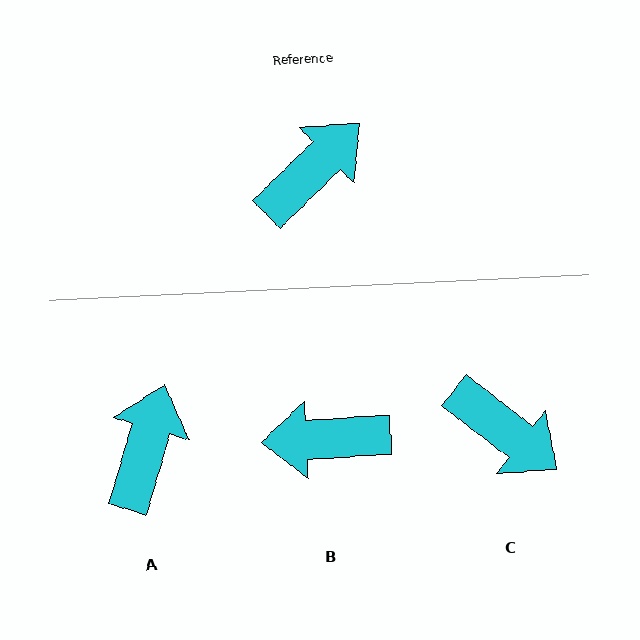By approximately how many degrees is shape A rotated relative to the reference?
Approximately 29 degrees counter-clockwise.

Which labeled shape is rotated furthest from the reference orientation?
B, about 139 degrees away.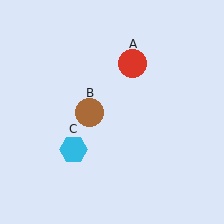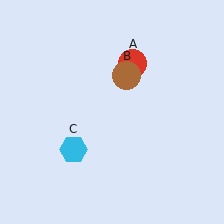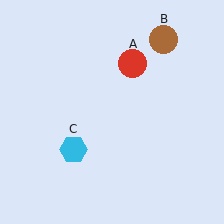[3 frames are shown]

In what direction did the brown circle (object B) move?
The brown circle (object B) moved up and to the right.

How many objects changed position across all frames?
1 object changed position: brown circle (object B).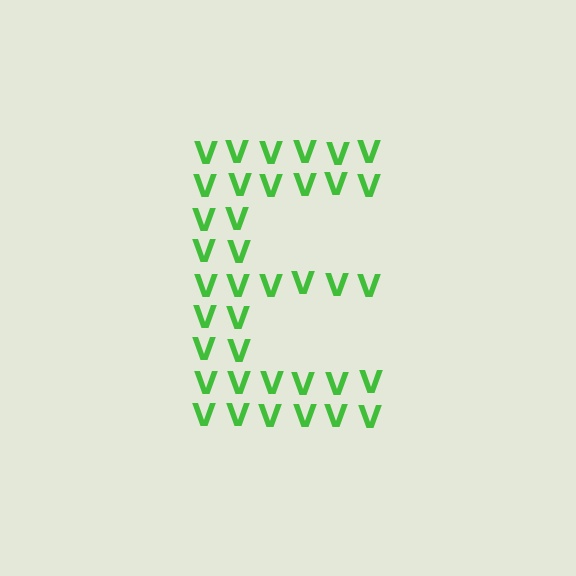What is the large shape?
The large shape is the letter E.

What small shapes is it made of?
It is made of small letter V's.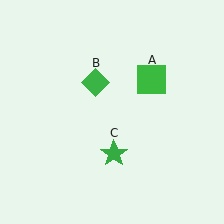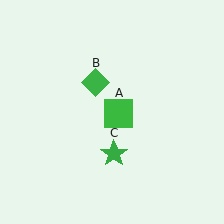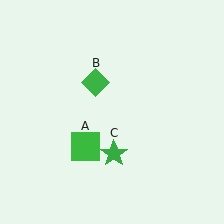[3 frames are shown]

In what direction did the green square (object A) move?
The green square (object A) moved down and to the left.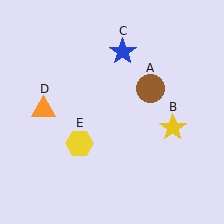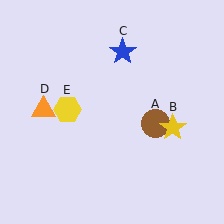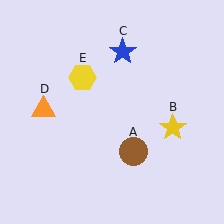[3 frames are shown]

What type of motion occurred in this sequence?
The brown circle (object A), yellow hexagon (object E) rotated clockwise around the center of the scene.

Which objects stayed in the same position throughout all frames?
Yellow star (object B) and blue star (object C) and orange triangle (object D) remained stationary.